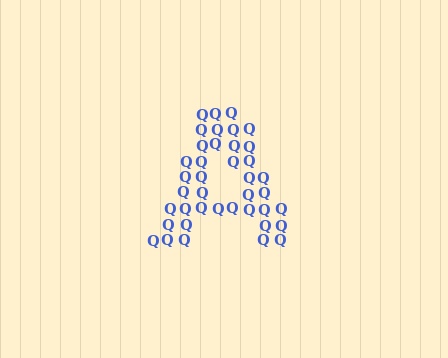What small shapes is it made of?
It is made of small letter Q's.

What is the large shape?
The large shape is the letter A.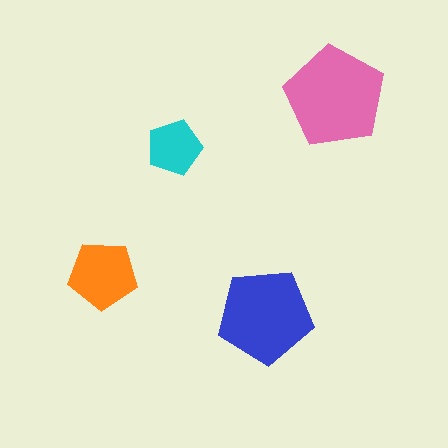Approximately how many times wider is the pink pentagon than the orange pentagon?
About 1.5 times wider.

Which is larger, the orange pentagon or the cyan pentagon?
The orange one.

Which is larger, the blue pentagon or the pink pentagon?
The pink one.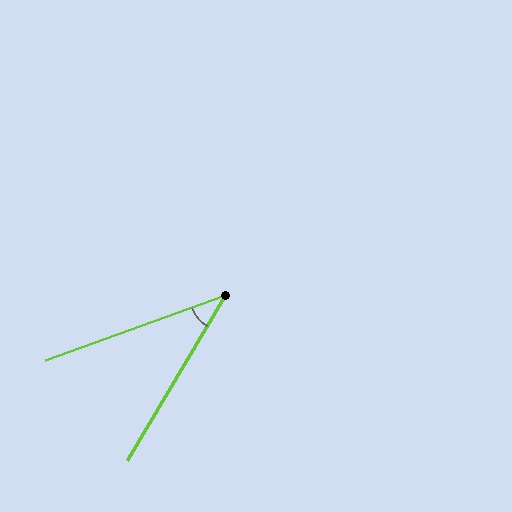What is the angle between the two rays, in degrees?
Approximately 40 degrees.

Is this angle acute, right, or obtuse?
It is acute.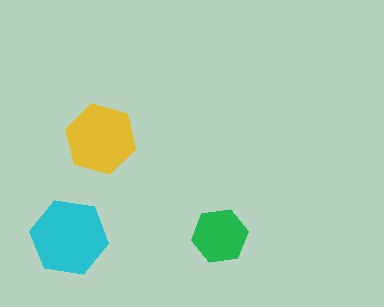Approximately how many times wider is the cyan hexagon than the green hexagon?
About 1.5 times wider.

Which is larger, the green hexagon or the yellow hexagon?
The yellow one.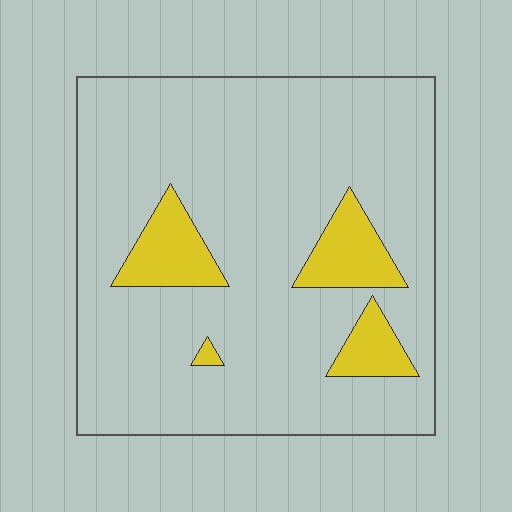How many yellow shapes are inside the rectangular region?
4.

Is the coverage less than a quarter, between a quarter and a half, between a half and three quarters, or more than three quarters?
Less than a quarter.